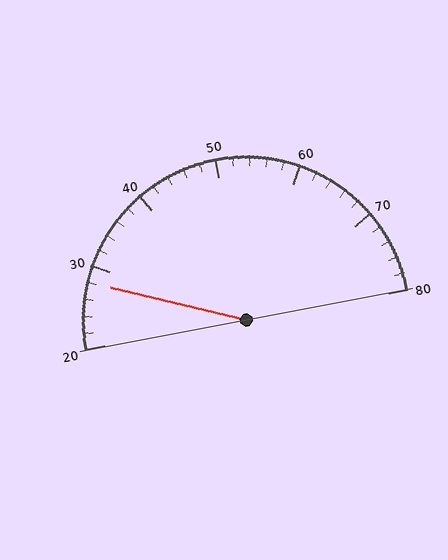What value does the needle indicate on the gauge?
The needle indicates approximately 28.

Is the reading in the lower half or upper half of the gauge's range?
The reading is in the lower half of the range (20 to 80).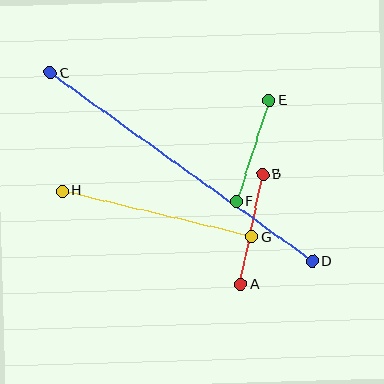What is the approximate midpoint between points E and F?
The midpoint is at approximately (253, 151) pixels.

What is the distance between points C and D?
The distance is approximately 323 pixels.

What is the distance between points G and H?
The distance is approximately 195 pixels.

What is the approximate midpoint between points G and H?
The midpoint is at approximately (157, 214) pixels.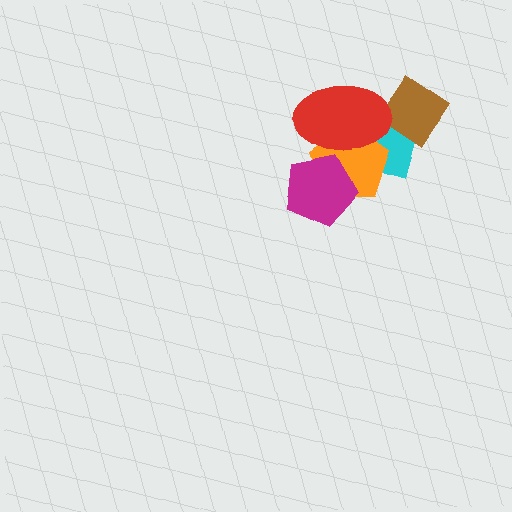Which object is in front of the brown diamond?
The red ellipse is in front of the brown diamond.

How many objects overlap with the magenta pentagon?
2 objects overlap with the magenta pentagon.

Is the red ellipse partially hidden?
Yes, it is partially covered by another shape.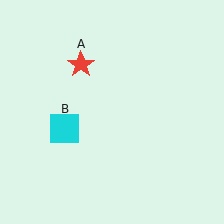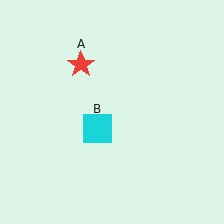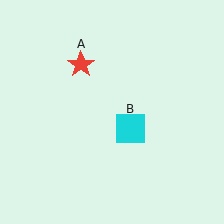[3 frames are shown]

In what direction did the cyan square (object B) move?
The cyan square (object B) moved right.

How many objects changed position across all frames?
1 object changed position: cyan square (object B).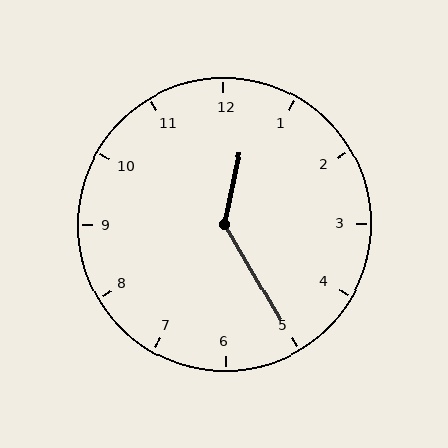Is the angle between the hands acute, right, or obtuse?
It is obtuse.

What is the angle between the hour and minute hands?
Approximately 138 degrees.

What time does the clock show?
12:25.